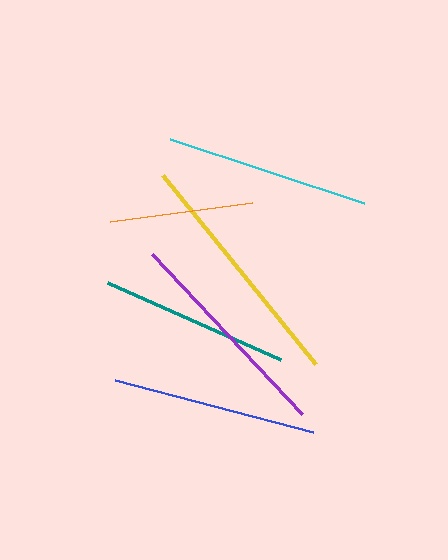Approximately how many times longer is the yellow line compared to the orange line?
The yellow line is approximately 1.7 times the length of the orange line.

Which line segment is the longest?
The yellow line is the longest at approximately 243 pixels.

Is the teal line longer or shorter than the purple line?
The purple line is longer than the teal line.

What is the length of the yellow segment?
The yellow segment is approximately 243 pixels long.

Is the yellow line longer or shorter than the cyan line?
The yellow line is longer than the cyan line.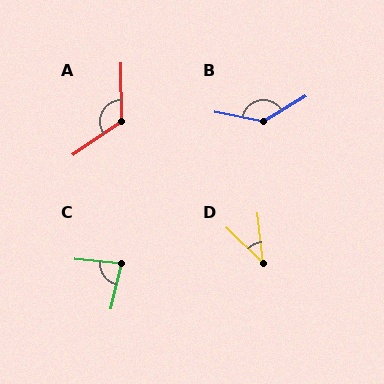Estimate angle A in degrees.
Approximately 125 degrees.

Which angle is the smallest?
D, at approximately 40 degrees.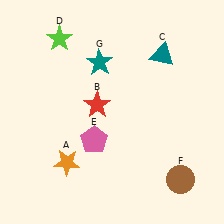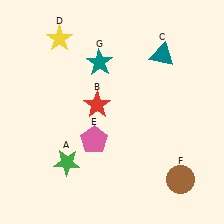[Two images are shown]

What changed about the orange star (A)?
In Image 1, A is orange. In Image 2, it changed to green.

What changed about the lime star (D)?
In Image 1, D is lime. In Image 2, it changed to yellow.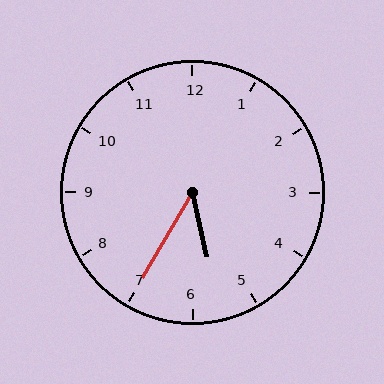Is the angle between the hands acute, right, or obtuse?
It is acute.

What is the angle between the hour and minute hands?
Approximately 42 degrees.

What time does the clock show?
5:35.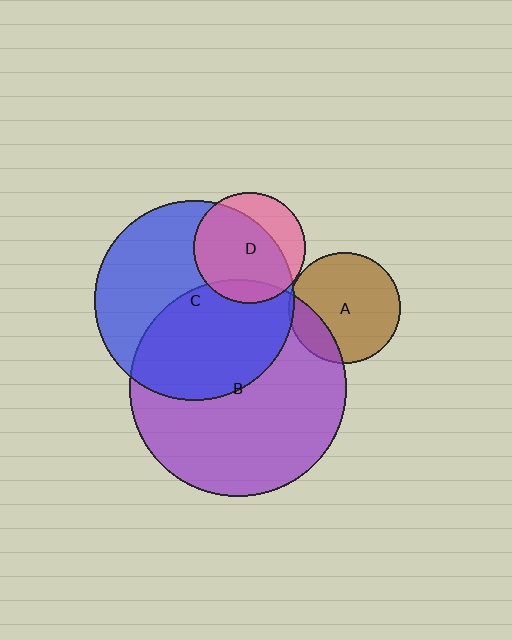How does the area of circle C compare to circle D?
Approximately 3.2 times.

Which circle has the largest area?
Circle B (purple).